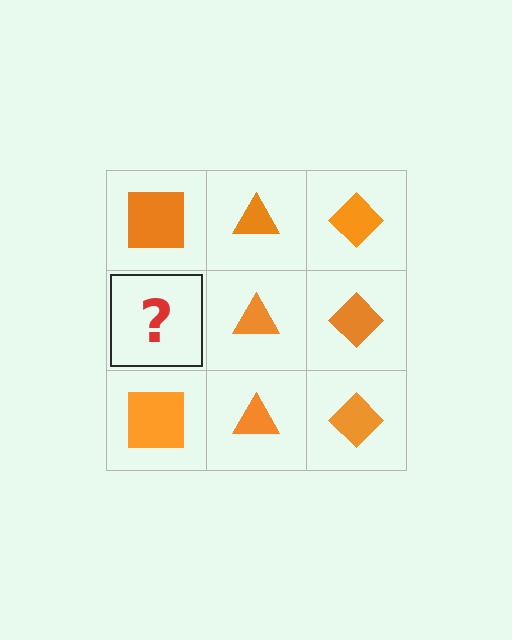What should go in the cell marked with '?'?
The missing cell should contain an orange square.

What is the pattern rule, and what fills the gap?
The rule is that each column has a consistent shape. The gap should be filled with an orange square.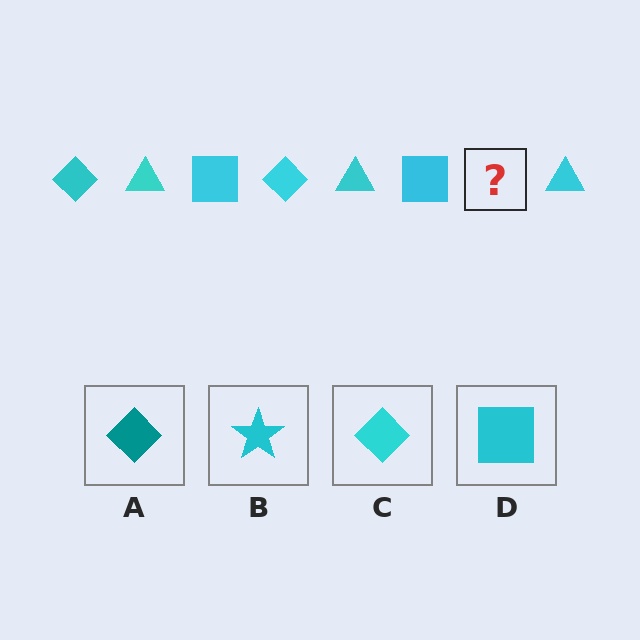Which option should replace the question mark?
Option C.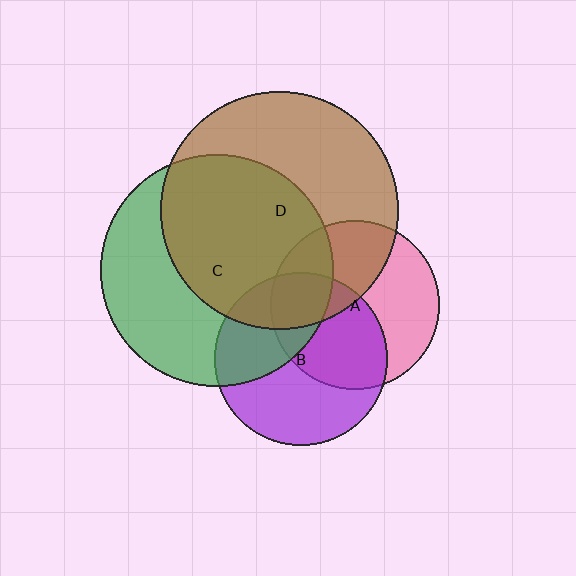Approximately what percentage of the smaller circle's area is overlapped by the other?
Approximately 40%.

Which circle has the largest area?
Circle D (brown).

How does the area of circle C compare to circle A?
Approximately 1.9 times.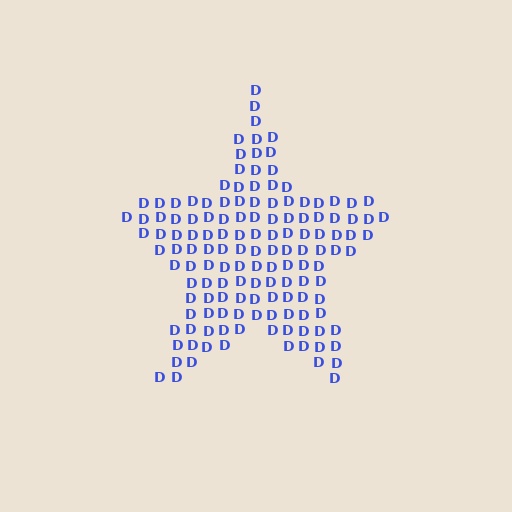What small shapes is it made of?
It is made of small letter D's.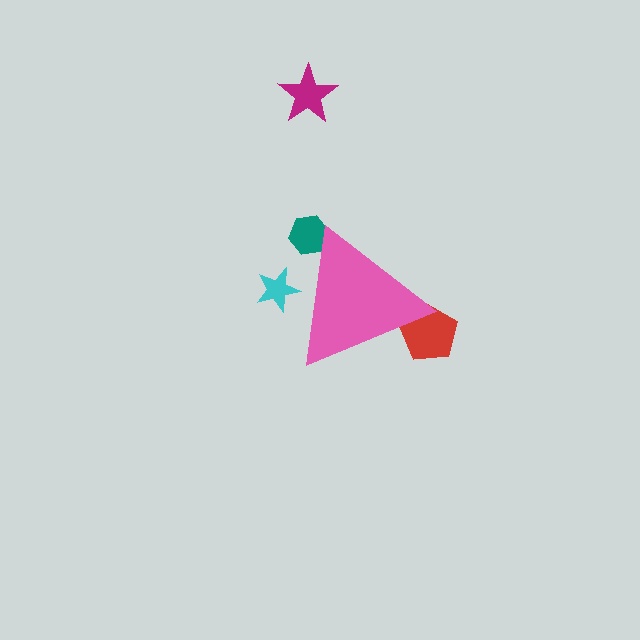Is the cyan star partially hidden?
Yes, the cyan star is partially hidden behind the pink triangle.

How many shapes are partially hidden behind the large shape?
3 shapes are partially hidden.